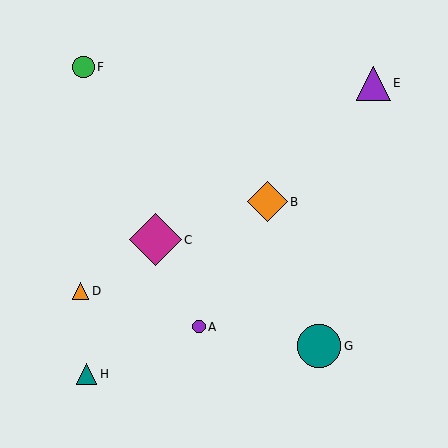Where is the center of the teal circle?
The center of the teal circle is at (319, 346).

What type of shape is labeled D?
Shape D is an orange triangle.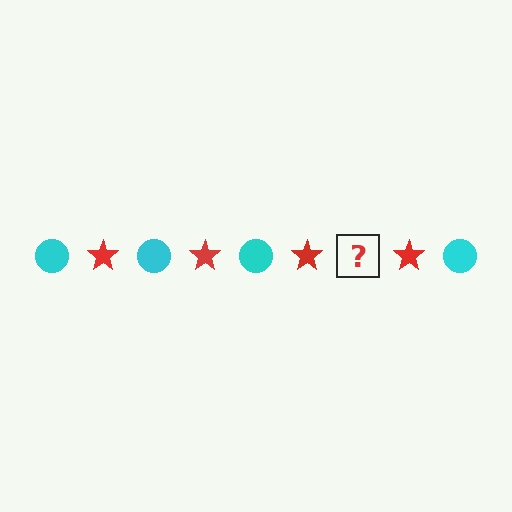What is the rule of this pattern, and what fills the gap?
The rule is that the pattern alternates between cyan circle and red star. The gap should be filled with a cyan circle.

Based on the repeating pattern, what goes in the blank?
The blank should be a cyan circle.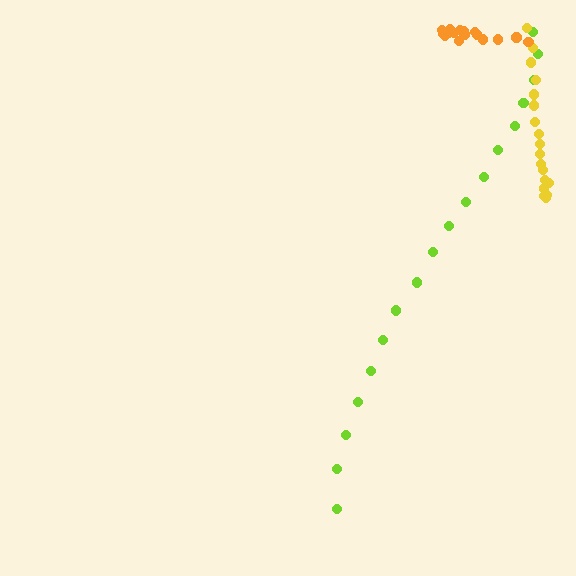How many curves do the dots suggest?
There are 3 distinct paths.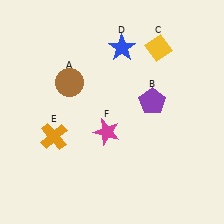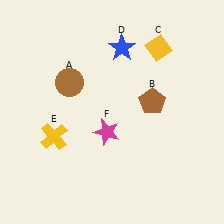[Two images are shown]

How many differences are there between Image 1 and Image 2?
There are 2 differences between the two images.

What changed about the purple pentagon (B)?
In Image 1, B is purple. In Image 2, it changed to brown.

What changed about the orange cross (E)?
In Image 1, E is orange. In Image 2, it changed to yellow.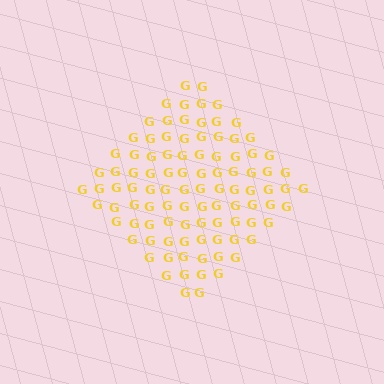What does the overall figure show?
The overall figure shows a diamond.